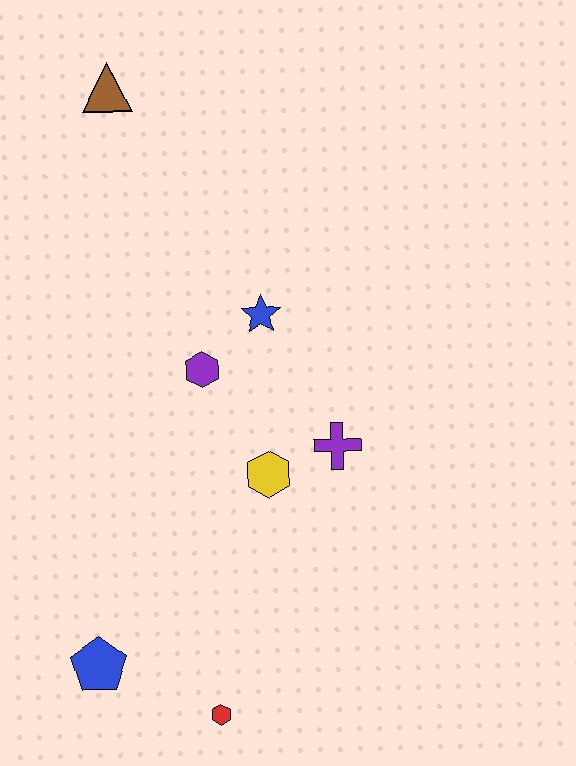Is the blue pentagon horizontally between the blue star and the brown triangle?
No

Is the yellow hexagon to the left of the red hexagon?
No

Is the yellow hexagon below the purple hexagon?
Yes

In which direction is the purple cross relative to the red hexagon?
The purple cross is above the red hexagon.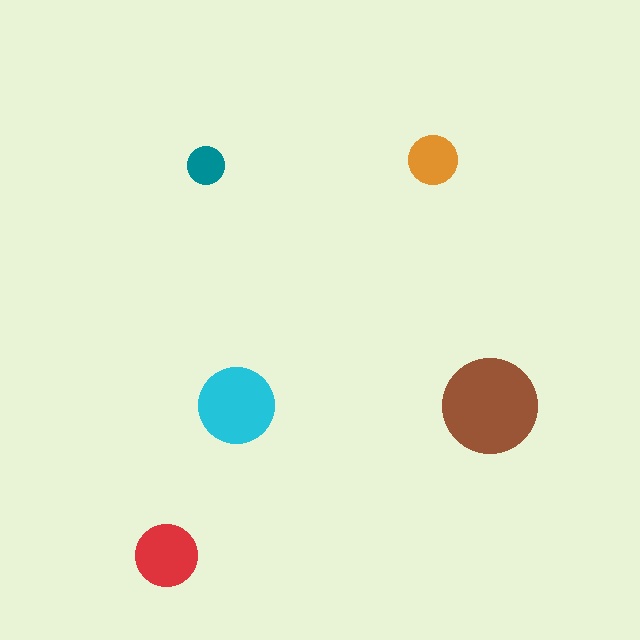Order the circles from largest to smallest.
the brown one, the cyan one, the red one, the orange one, the teal one.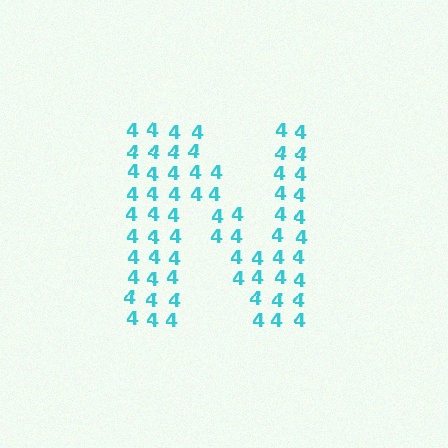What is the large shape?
The large shape is the letter N.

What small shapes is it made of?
It is made of small digit 4's.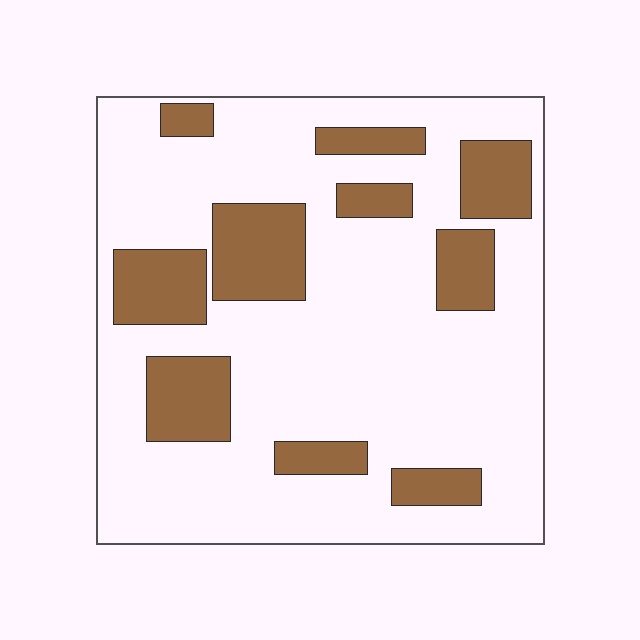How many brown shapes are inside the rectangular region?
10.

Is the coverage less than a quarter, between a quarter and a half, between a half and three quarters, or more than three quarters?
Less than a quarter.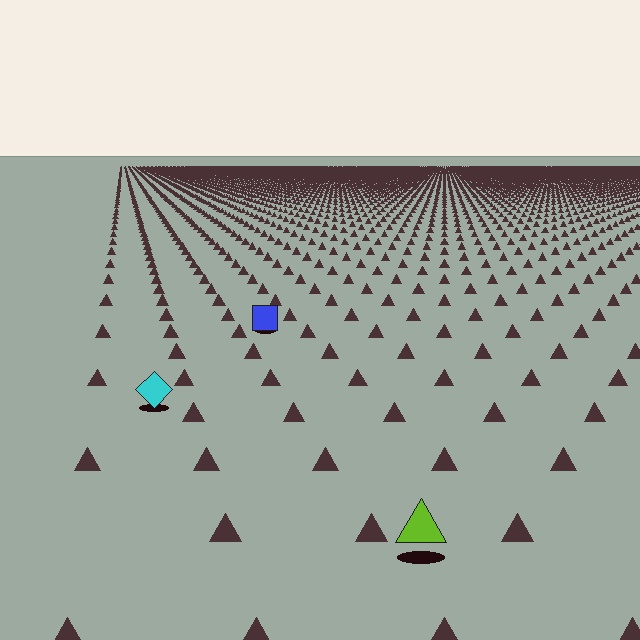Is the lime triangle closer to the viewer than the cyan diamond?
Yes. The lime triangle is closer — you can tell from the texture gradient: the ground texture is coarser near it.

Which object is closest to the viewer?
The lime triangle is closest. The texture marks near it are larger and more spread out.